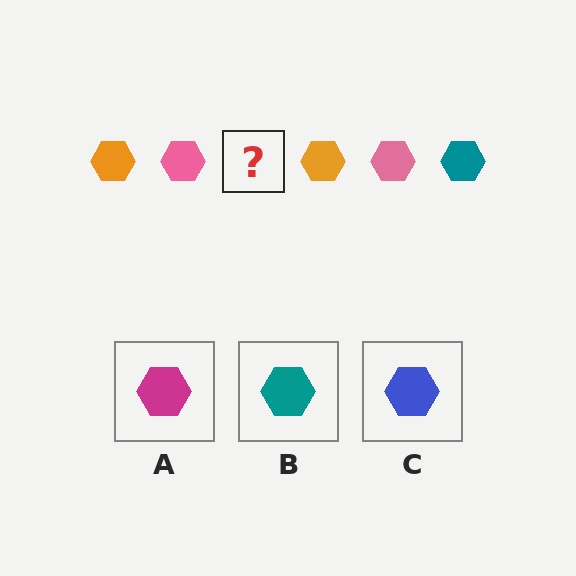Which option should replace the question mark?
Option B.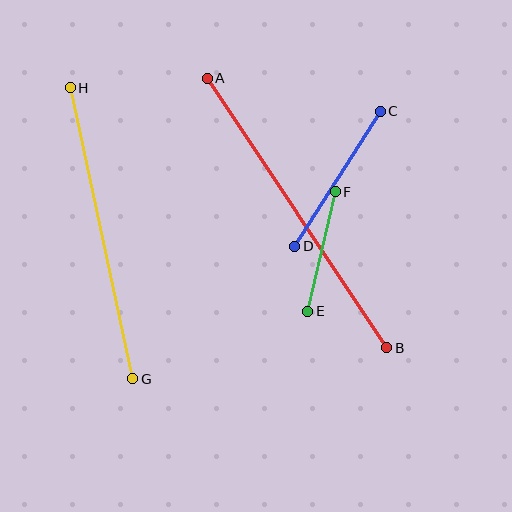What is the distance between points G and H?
The distance is approximately 297 pixels.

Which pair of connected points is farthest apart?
Points A and B are farthest apart.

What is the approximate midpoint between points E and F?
The midpoint is at approximately (322, 252) pixels.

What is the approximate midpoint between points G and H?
The midpoint is at approximately (101, 233) pixels.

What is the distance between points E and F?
The distance is approximately 123 pixels.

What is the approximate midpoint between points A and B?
The midpoint is at approximately (297, 213) pixels.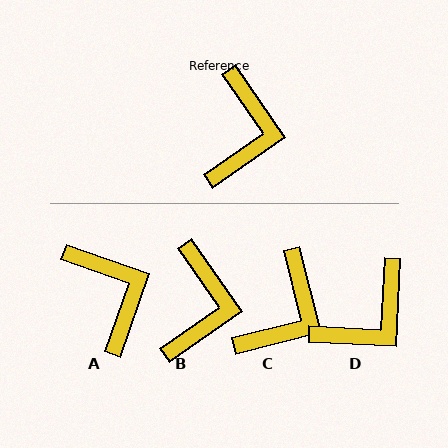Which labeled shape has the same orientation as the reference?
B.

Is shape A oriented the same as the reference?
No, it is off by about 36 degrees.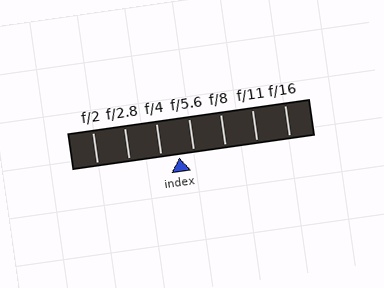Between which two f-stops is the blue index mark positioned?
The index mark is between f/4 and f/5.6.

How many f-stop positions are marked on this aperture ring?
There are 7 f-stop positions marked.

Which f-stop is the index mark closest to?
The index mark is closest to f/5.6.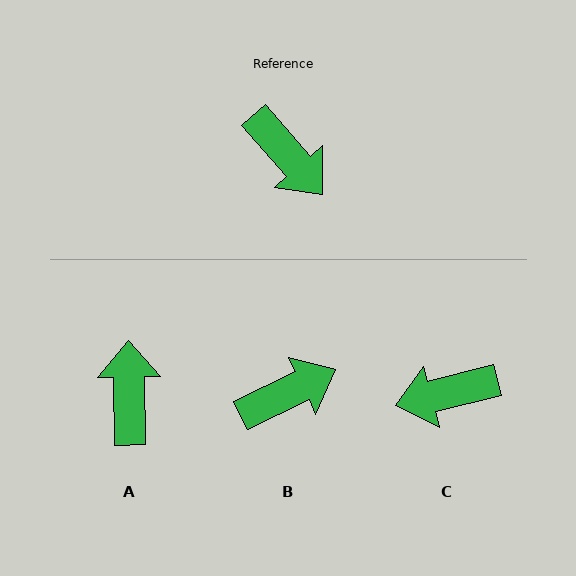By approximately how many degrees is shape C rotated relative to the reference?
Approximately 117 degrees clockwise.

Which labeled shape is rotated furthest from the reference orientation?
A, about 140 degrees away.